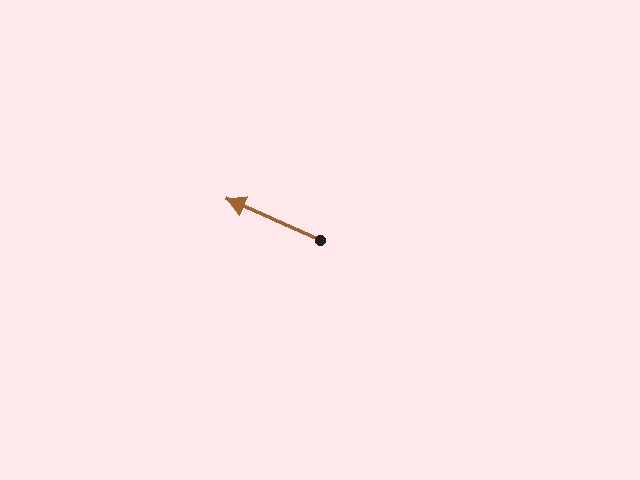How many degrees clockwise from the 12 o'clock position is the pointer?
Approximately 294 degrees.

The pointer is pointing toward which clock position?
Roughly 10 o'clock.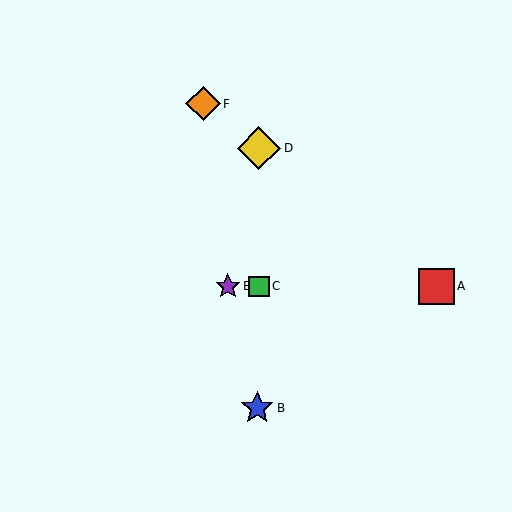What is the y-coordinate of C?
Object C is at y≈286.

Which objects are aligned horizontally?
Objects A, C, E are aligned horizontally.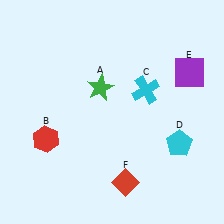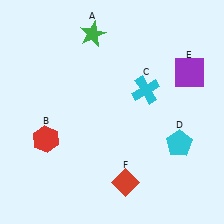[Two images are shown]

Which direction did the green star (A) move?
The green star (A) moved up.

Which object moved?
The green star (A) moved up.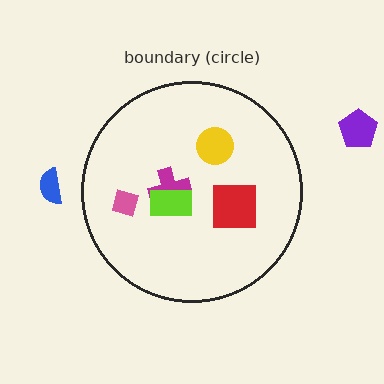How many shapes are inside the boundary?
5 inside, 2 outside.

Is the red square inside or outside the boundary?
Inside.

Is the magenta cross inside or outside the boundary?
Inside.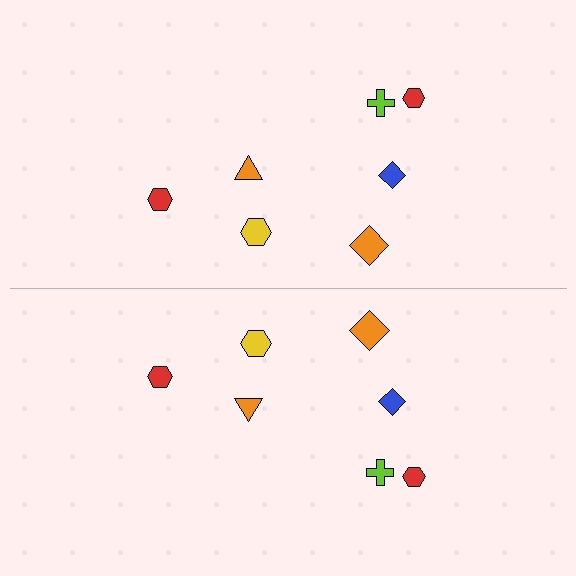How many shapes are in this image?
There are 14 shapes in this image.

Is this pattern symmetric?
Yes, this pattern has bilateral (reflection) symmetry.